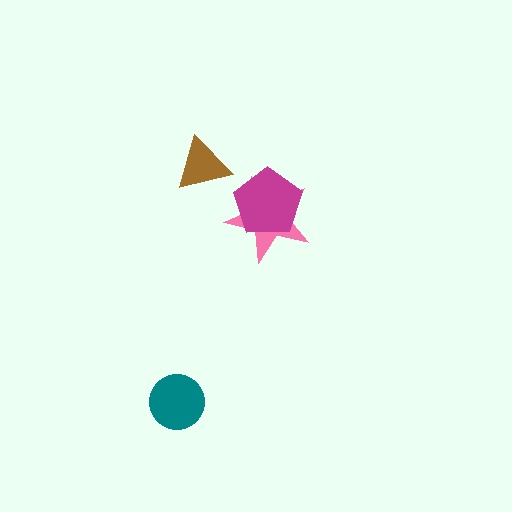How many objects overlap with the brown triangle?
0 objects overlap with the brown triangle.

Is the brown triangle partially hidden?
No, no other shape covers it.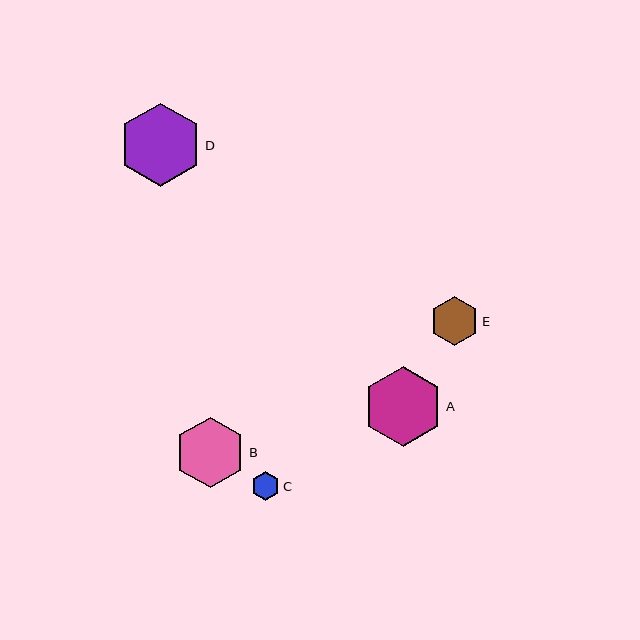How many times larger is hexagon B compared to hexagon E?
Hexagon B is approximately 1.4 times the size of hexagon E.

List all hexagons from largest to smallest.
From largest to smallest: D, A, B, E, C.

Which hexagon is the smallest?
Hexagon C is the smallest with a size of approximately 29 pixels.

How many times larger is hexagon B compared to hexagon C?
Hexagon B is approximately 2.5 times the size of hexagon C.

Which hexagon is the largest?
Hexagon D is the largest with a size of approximately 84 pixels.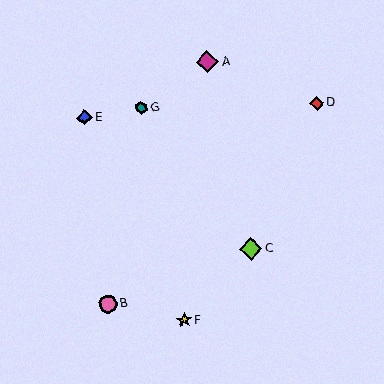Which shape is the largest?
The lime diamond (labeled C) is the largest.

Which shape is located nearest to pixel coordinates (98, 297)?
The pink circle (labeled B) at (108, 304) is nearest to that location.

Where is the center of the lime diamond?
The center of the lime diamond is at (251, 249).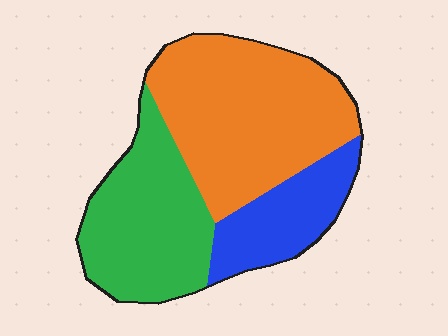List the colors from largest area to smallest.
From largest to smallest: orange, green, blue.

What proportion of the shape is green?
Green takes up about one third (1/3) of the shape.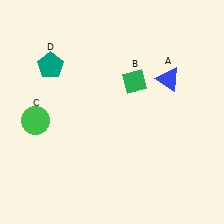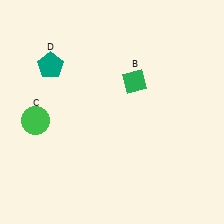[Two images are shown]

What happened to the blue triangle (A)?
The blue triangle (A) was removed in Image 2. It was in the top-right area of Image 1.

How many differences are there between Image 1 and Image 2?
There is 1 difference between the two images.